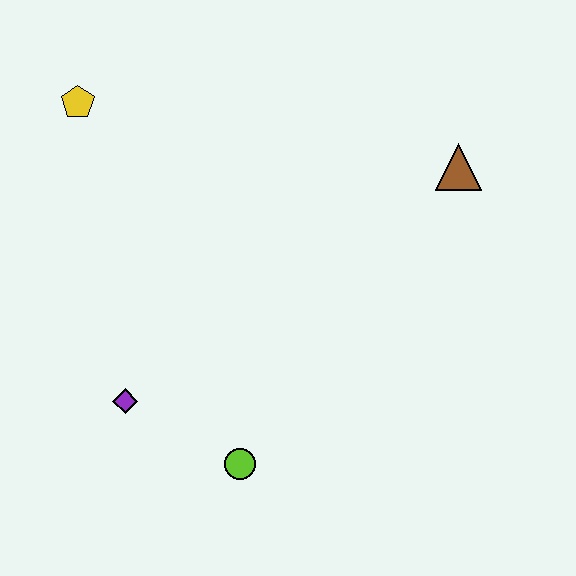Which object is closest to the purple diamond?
The lime circle is closest to the purple diamond.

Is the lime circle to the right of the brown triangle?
No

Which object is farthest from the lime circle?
The yellow pentagon is farthest from the lime circle.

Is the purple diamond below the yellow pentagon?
Yes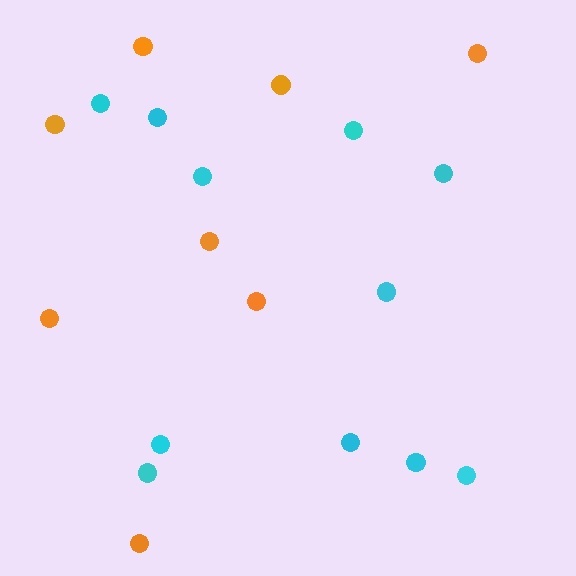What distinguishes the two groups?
There are 2 groups: one group of cyan circles (11) and one group of orange circles (8).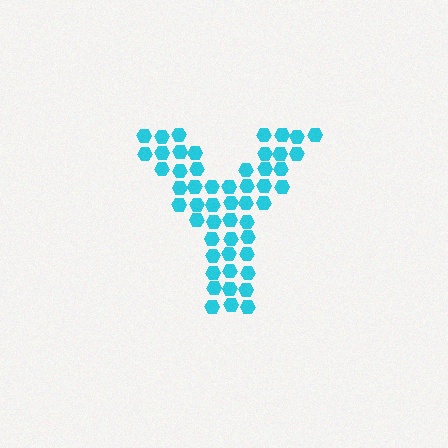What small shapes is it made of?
It is made of small hexagons.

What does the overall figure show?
The overall figure shows the letter Y.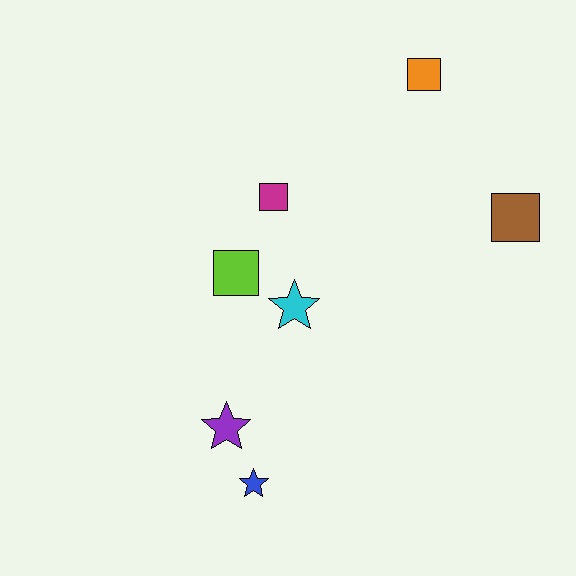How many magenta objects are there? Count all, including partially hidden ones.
There is 1 magenta object.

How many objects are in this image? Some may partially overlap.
There are 7 objects.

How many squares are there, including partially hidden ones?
There are 4 squares.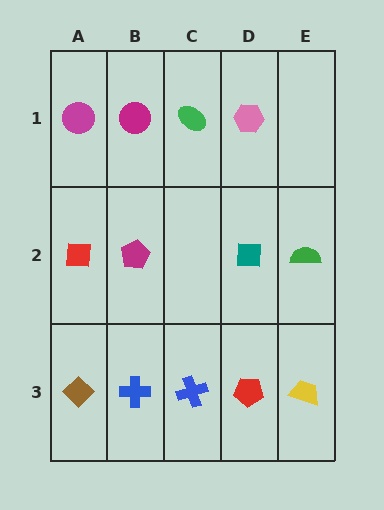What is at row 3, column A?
A brown diamond.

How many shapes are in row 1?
4 shapes.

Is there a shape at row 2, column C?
No, that cell is empty.